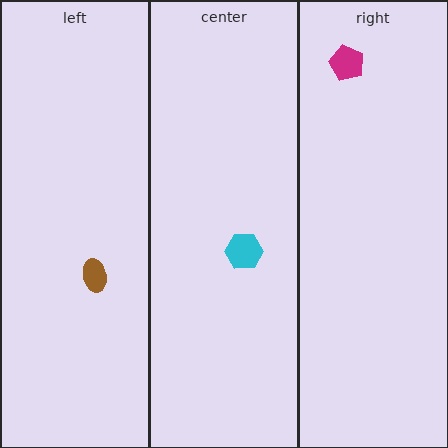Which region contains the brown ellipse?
The left region.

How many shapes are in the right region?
1.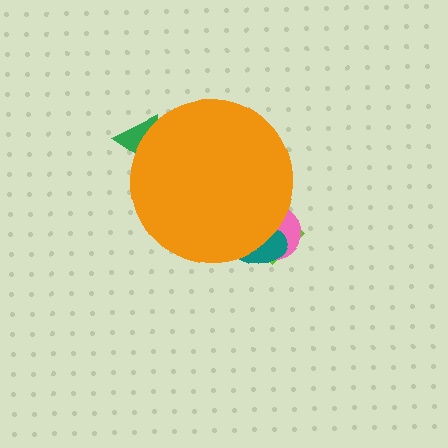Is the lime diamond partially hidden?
Yes, the lime diamond is partially hidden behind the orange circle.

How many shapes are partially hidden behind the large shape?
4 shapes are partially hidden.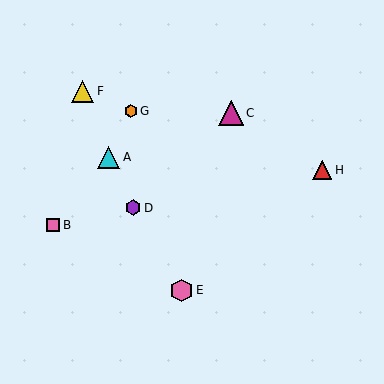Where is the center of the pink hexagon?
The center of the pink hexagon is at (181, 290).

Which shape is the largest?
The magenta triangle (labeled C) is the largest.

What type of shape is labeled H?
Shape H is a red triangle.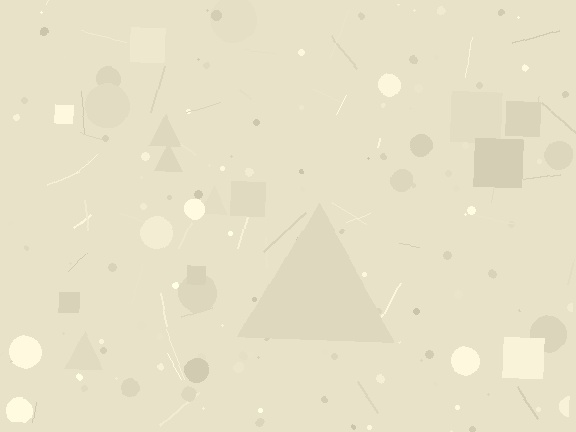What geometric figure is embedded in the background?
A triangle is embedded in the background.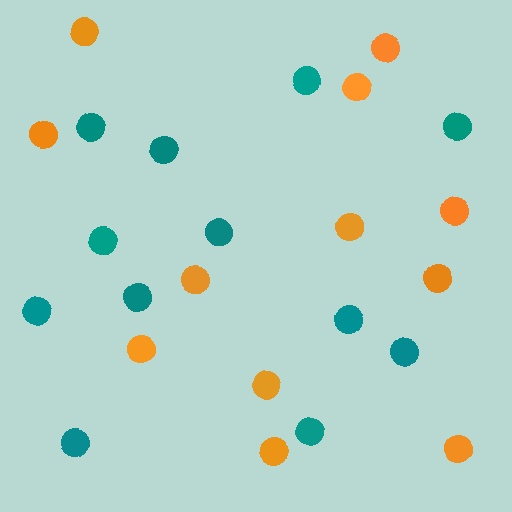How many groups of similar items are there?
There are 2 groups: one group of teal circles (12) and one group of orange circles (12).